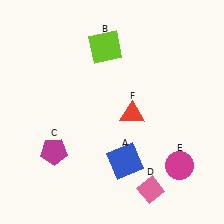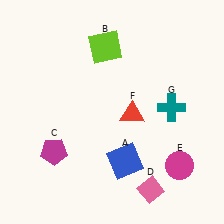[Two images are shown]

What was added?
A teal cross (G) was added in Image 2.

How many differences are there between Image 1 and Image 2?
There is 1 difference between the two images.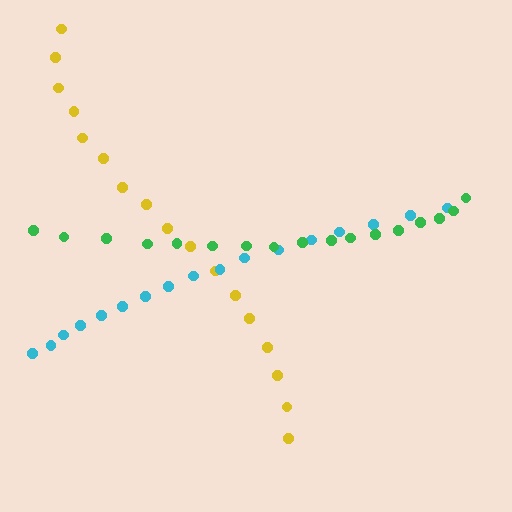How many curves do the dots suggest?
There are 3 distinct paths.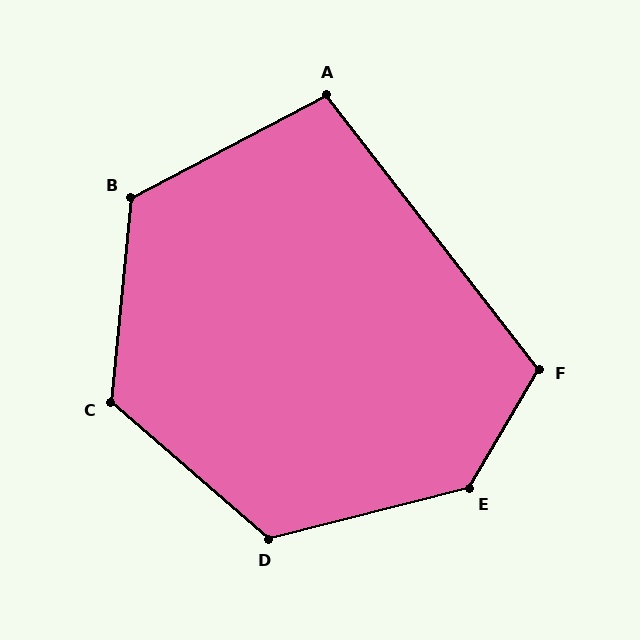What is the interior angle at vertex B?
Approximately 123 degrees (obtuse).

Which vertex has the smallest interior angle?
A, at approximately 100 degrees.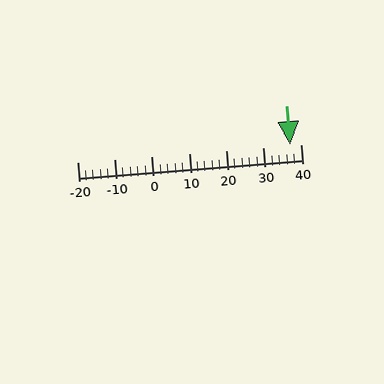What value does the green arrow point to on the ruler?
The green arrow points to approximately 37.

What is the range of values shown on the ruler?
The ruler shows values from -20 to 40.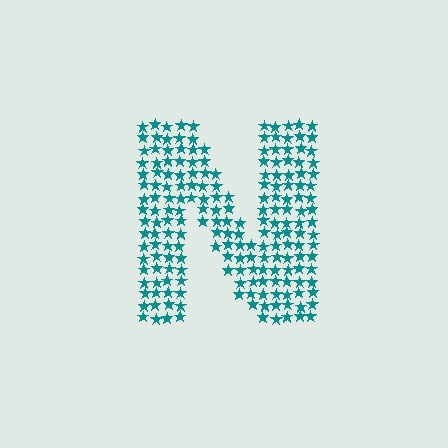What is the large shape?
The large shape is the letter N.